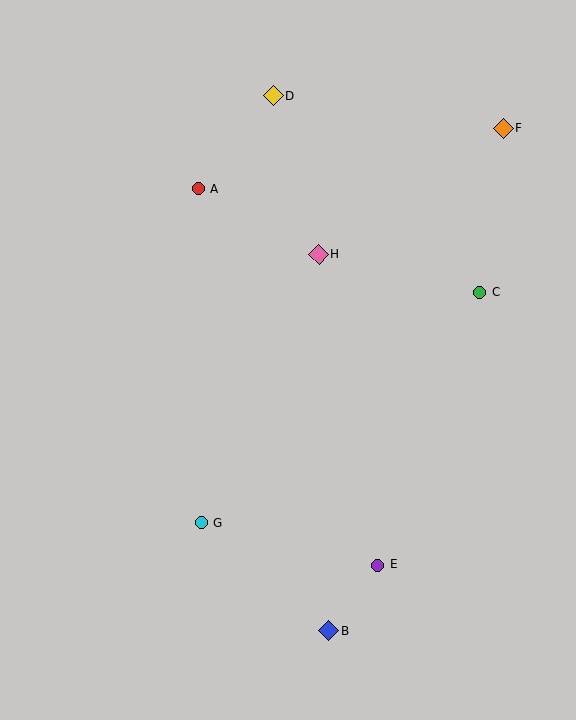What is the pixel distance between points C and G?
The distance between C and G is 361 pixels.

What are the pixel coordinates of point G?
Point G is at (201, 523).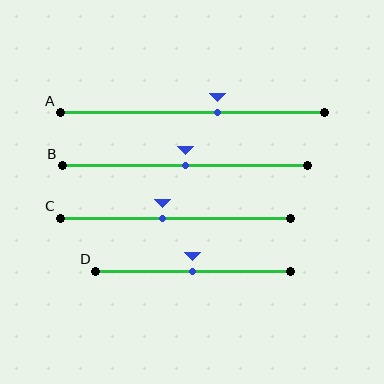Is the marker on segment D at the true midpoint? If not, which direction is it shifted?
Yes, the marker on segment D is at the true midpoint.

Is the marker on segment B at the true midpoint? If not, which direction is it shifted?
Yes, the marker on segment B is at the true midpoint.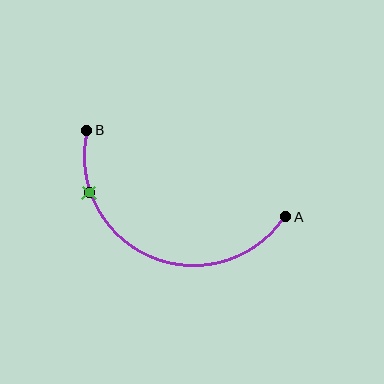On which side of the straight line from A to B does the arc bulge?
The arc bulges below the straight line connecting A and B.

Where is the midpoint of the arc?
The arc midpoint is the point on the curve farthest from the straight line joining A and B. It sits below that line.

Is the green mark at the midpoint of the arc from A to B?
No. The green mark lies on the arc but is closer to endpoint B. The arc midpoint would be at the point on the curve equidistant along the arc from both A and B.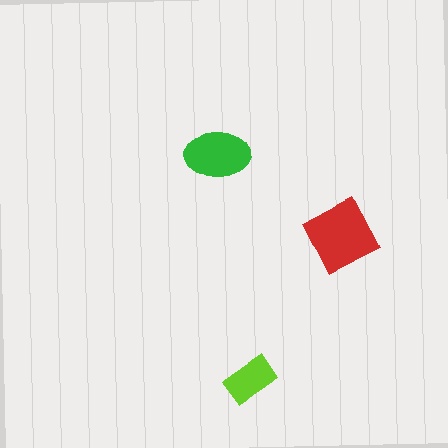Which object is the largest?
The red diamond.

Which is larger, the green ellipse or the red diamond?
The red diamond.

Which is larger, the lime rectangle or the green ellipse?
The green ellipse.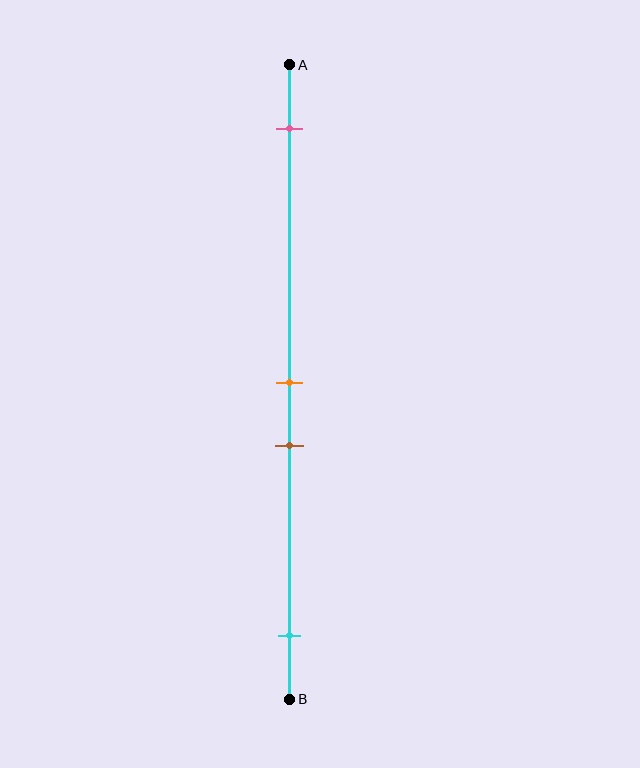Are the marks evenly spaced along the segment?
No, the marks are not evenly spaced.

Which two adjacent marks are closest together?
The orange and brown marks are the closest adjacent pair.